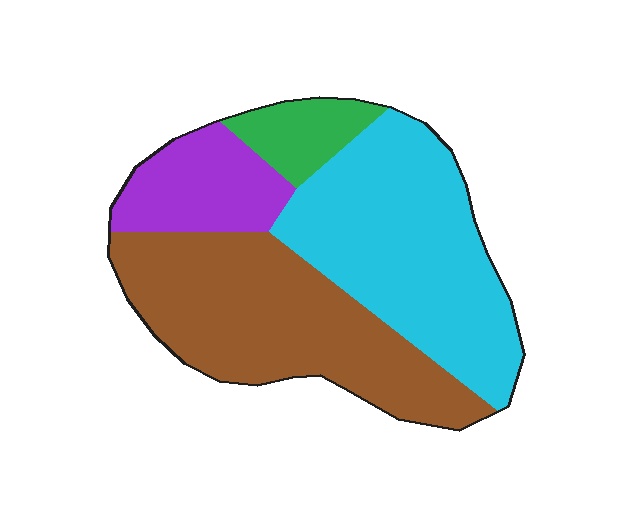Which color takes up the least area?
Green, at roughly 10%.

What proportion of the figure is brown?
Brown covers 39% of the figure.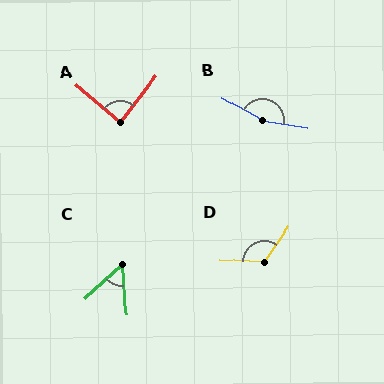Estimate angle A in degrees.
Approximately 88 degrees.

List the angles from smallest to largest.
C (51°), A (88°), D (122°), B (161°).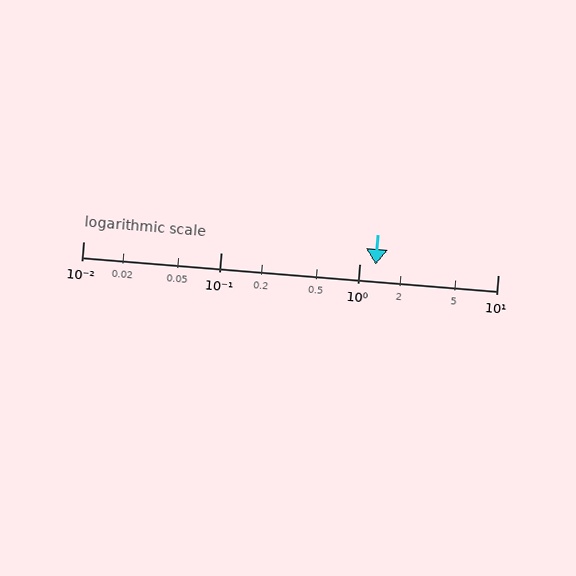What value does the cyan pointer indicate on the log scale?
The pointer indicates approximately 1.3.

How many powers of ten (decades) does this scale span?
The scale spans 3 decades, from 0.01 to 10.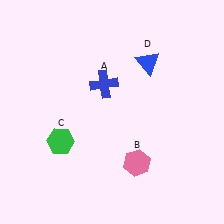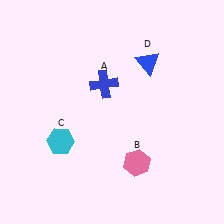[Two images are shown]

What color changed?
The hexagon (C) changed from green in Image 1 to cyan in Image 2.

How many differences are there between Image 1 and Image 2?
There is 1 difference between the two images.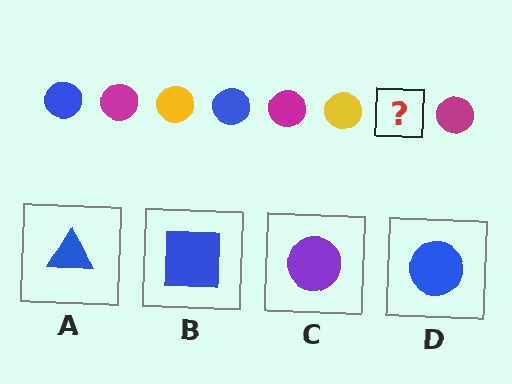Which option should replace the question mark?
Option D.